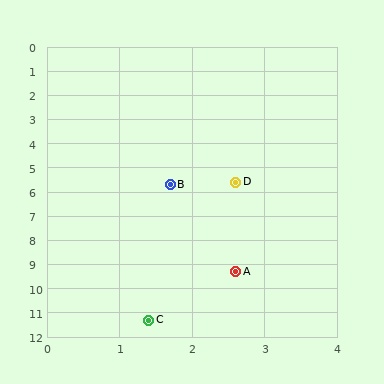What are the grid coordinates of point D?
Point D is at approximately (2.6, 5.6).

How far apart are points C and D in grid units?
Points C and D are about 5.8 grid units apart.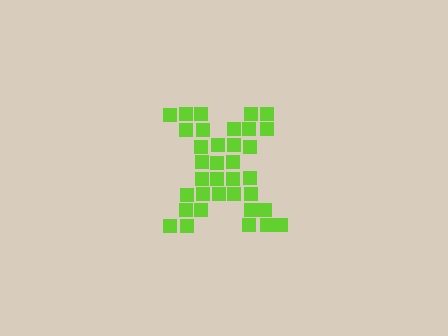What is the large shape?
The large shape is the letter X.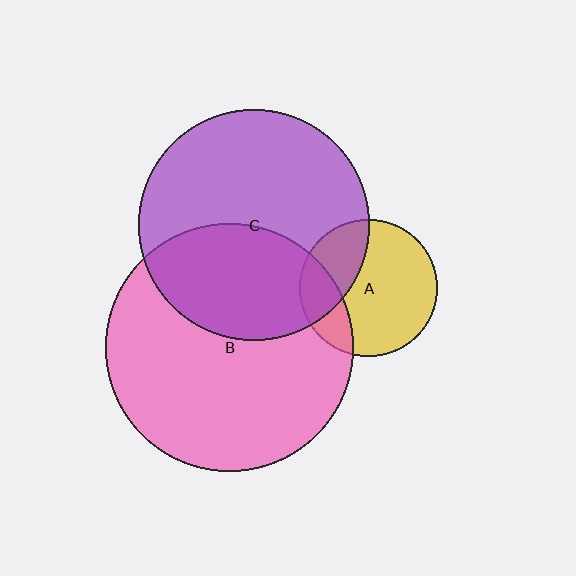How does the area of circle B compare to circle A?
Approximately 3.3 times.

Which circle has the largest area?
Circle B (pink).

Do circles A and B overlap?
Yes.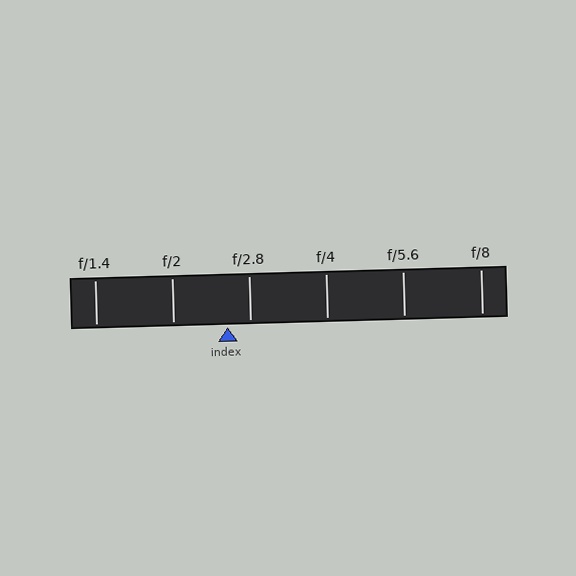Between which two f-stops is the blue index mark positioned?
The index mark is between f/2 and f/2.8.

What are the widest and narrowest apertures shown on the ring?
The widest aperture shown is f/1.4 and the narrowest is f/8.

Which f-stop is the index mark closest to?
The index mark is closest to f/2.8.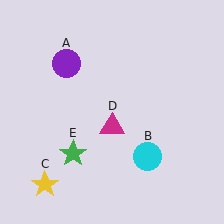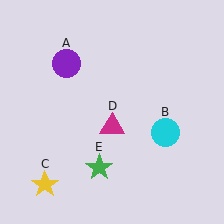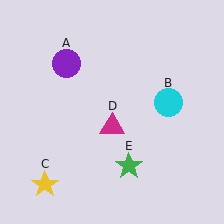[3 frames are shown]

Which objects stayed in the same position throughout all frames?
Purple circle (object A) and yellow star (object C) and magenta triangle (object D) remained stationary.